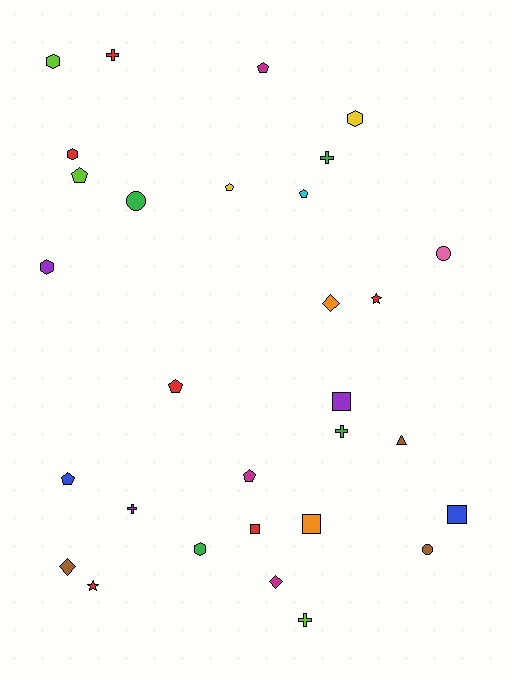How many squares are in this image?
There are 4 squares.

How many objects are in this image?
There are 30 objects.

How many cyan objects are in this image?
There is 1 cyan object.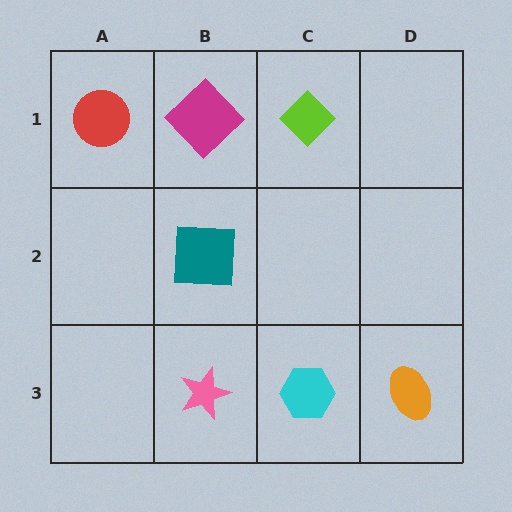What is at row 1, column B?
A magenta diamond.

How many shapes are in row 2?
1 shape.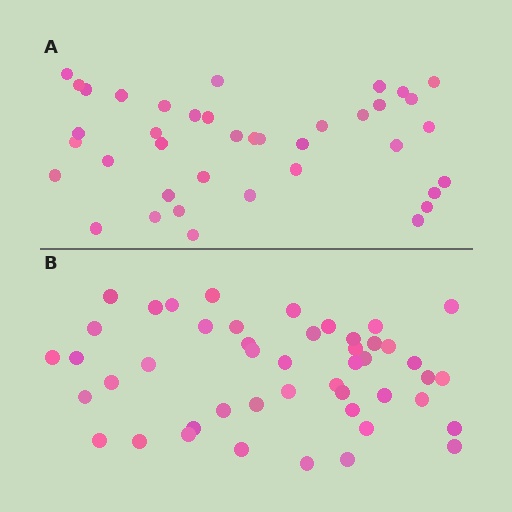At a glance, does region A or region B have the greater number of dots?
Region B (the bottom region) has more dots.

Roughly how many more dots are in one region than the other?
Region B has roughly 8 or so more dots than region A.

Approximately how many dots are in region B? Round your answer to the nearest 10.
About 50 dots. (The exact count is 47, which rounds to 50.)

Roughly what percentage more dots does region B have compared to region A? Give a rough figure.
About 20% more.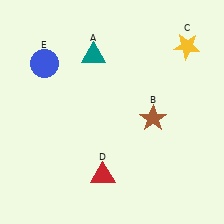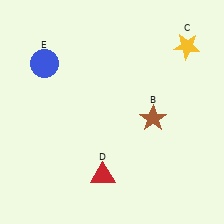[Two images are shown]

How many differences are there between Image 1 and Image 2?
There is 1 difference between the two images.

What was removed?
The teal triangle (A) was removed in Image 2.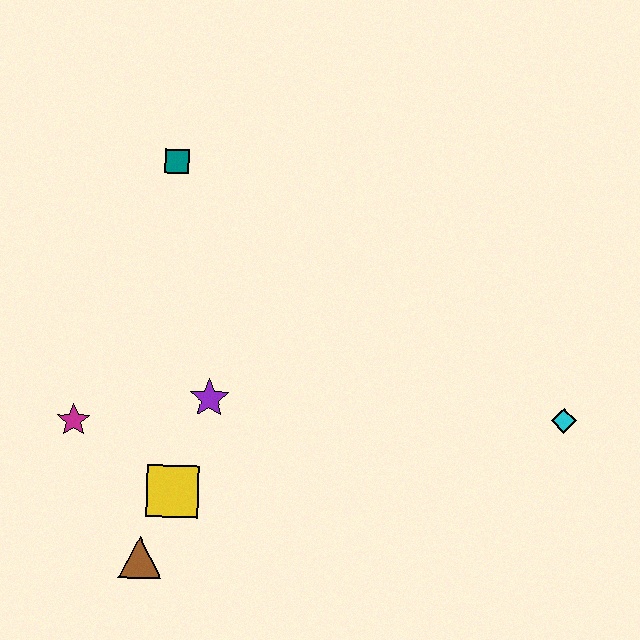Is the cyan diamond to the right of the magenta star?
Yes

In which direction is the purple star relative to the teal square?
The purple star is below the teal square.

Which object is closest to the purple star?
The yellow square is closest to the purple star.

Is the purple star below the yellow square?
No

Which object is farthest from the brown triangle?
The cyan diamond is farthest from the brown triangle.